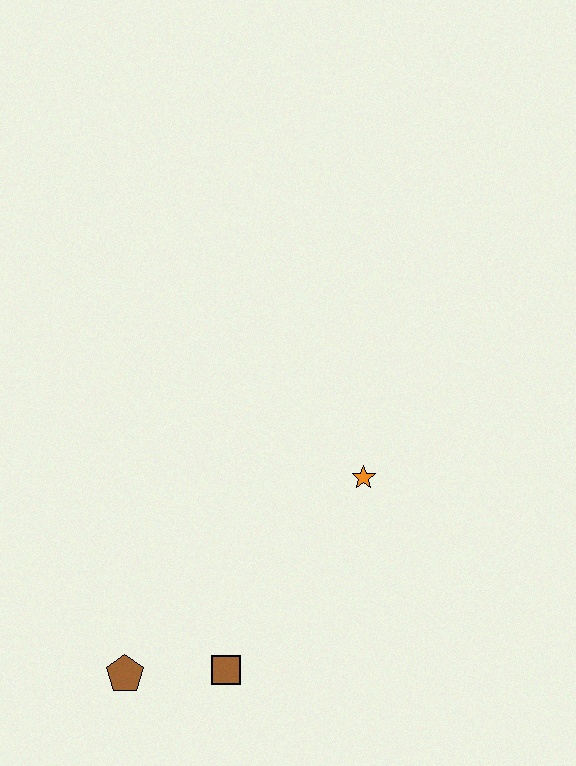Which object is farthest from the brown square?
The orange star is farthest from the brown square.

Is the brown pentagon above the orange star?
No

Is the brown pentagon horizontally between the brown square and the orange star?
No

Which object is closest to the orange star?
The brown square is closest to the orange star.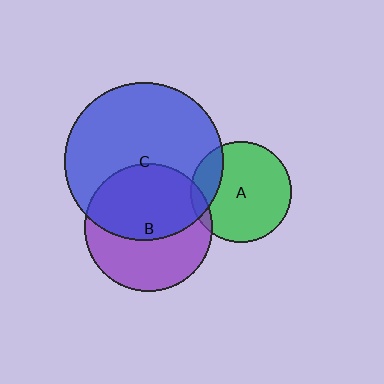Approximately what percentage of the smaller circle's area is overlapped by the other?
Approximately 55%.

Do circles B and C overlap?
Yes.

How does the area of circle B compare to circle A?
Approximately 1.6 times.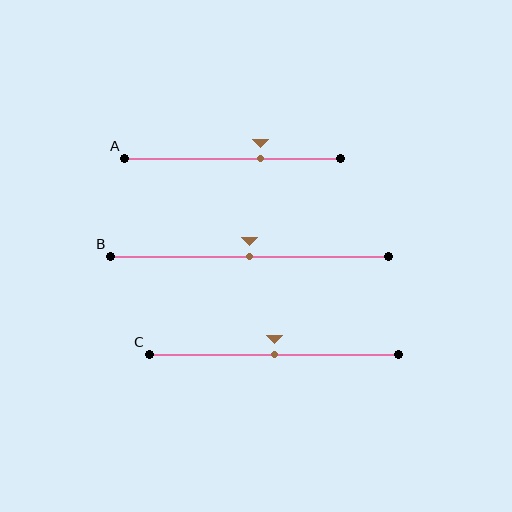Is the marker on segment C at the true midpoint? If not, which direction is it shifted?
Yes, the marker on segment C is at the true midpoint.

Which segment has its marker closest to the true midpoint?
Segment B has its marker closest to the true midpoint.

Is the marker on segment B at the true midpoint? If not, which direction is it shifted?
Yes, the marker on segment B is at the true midpoint.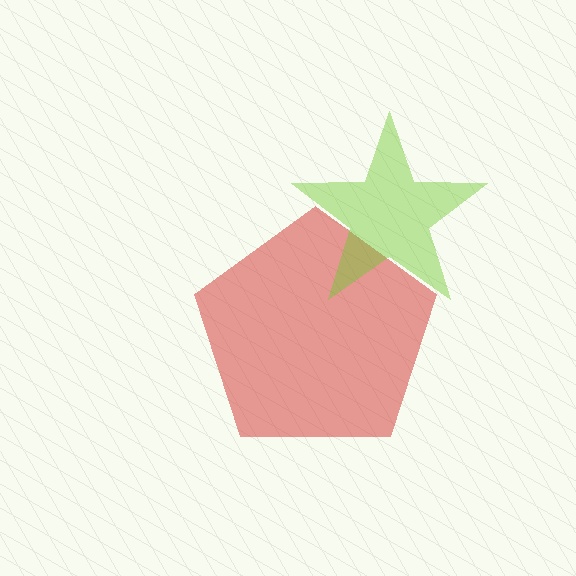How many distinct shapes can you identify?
There are 2 distinct shapes: a red pentagon, a lime star.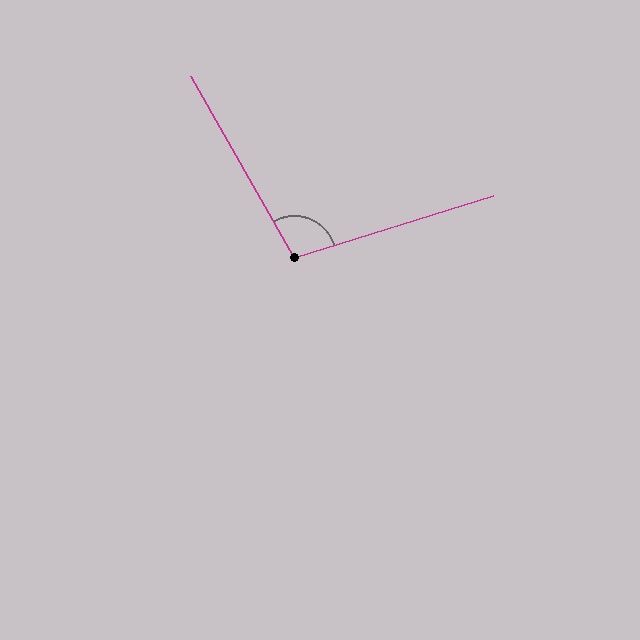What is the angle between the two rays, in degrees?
Approximately 102 degrees.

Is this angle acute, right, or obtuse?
It is obtuse.